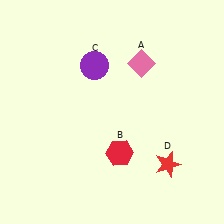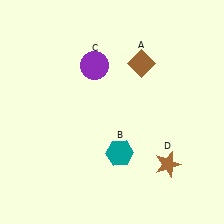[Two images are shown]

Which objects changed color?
A changed from pink to brown. B changed from red to teal. D changed from red to brown.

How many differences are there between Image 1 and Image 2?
There are 3 differences between the two images.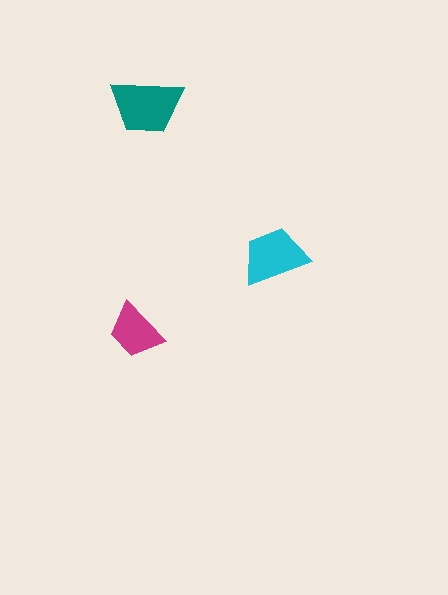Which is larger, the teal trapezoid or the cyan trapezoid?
The teal one.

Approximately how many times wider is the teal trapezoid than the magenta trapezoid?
About 1.5 times wider.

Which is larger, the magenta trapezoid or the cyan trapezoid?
The cyan one.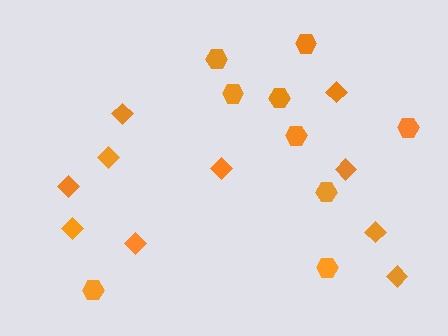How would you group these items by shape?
There are 2 groups: one group of diamonds (10) and one group of hexagons (9).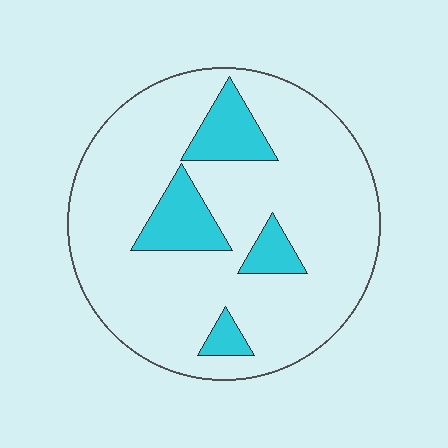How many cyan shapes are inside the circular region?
4.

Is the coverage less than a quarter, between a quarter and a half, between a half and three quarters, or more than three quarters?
Less than a quarter.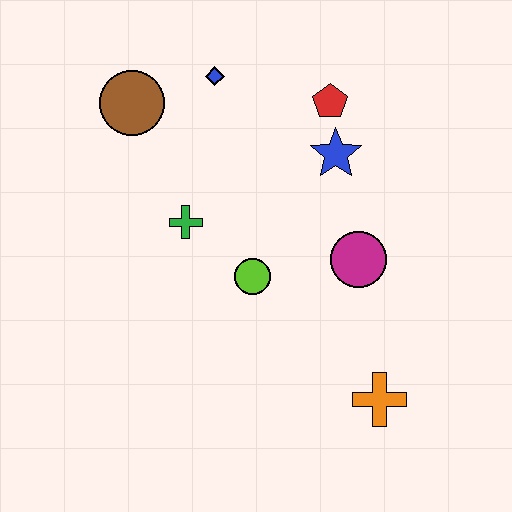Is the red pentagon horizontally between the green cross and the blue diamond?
No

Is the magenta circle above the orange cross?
Yes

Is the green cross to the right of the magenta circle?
No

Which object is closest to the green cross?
The lime circle is closest to the green cross.